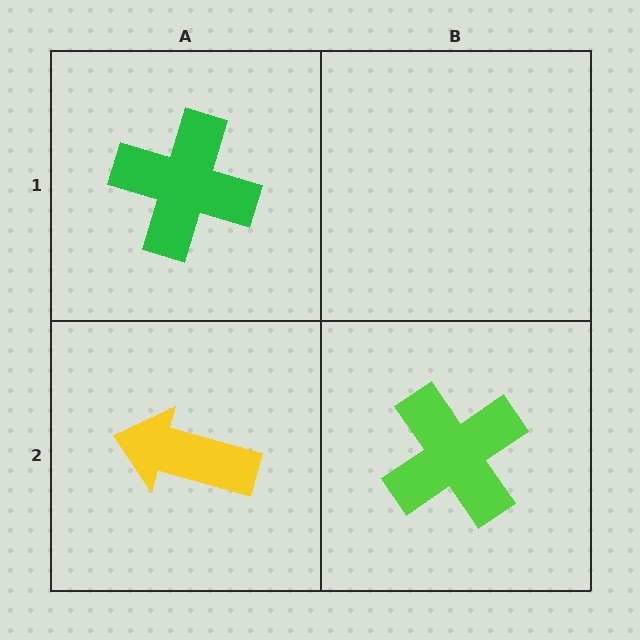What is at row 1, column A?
A green cross.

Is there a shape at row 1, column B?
No, that cell is empty.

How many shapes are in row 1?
1 shape.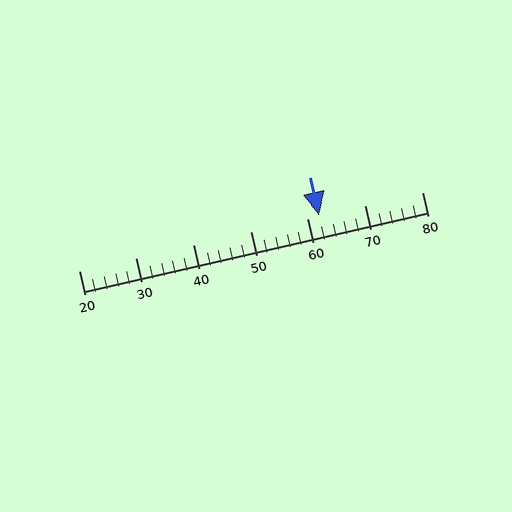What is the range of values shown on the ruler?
The ruler shows values from 20 to 80.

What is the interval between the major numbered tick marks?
The major tick marks are spaced 10 units apart.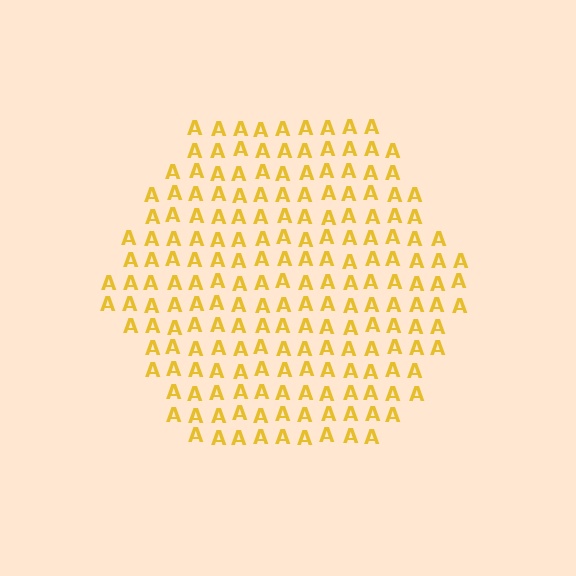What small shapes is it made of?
It is made of small letter A's.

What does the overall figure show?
The overall figure shows a hexagon.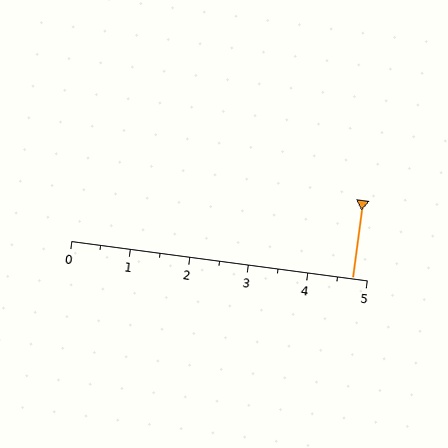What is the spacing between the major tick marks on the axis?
The major ticks are spaced 1 apart.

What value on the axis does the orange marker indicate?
The marker indicates approximately 4.8.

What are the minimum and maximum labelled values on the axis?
The axis runs from 0 to 5.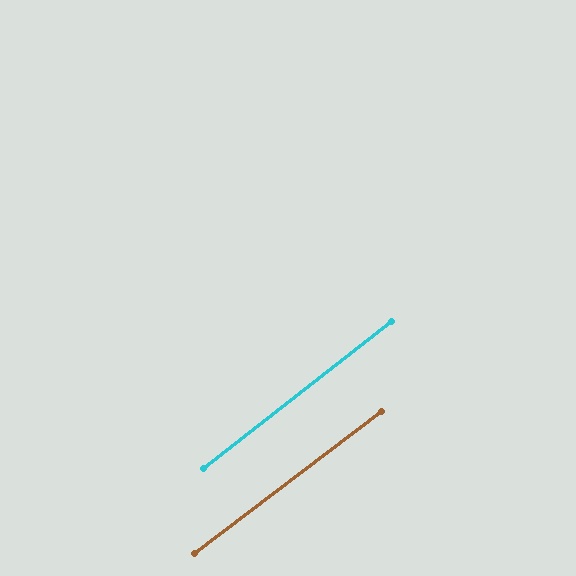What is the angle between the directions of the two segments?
Approximately 1 degree.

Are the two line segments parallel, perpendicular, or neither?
Parallel — their directions differ by only 1.0°.